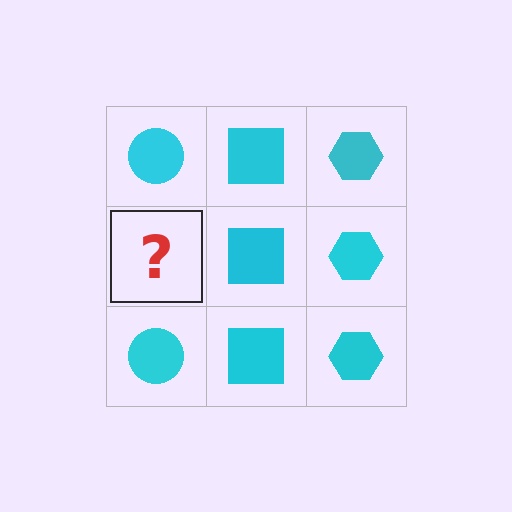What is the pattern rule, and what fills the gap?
The rule is that each column has a consistent shape. The gap should be filled with a cyan circle.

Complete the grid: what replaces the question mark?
The question mark should be replaced with a cyan circle.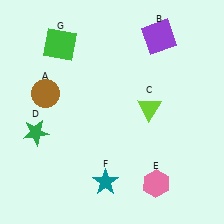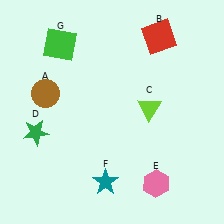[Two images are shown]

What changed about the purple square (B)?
In Image 1, B is purple. In Image 2, it changed to red.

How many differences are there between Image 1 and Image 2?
There is 1 difference between the two images.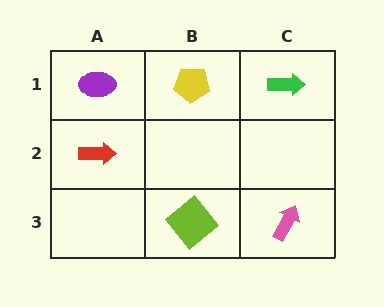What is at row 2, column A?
A red arrow.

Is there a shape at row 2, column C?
No, that cell is empty.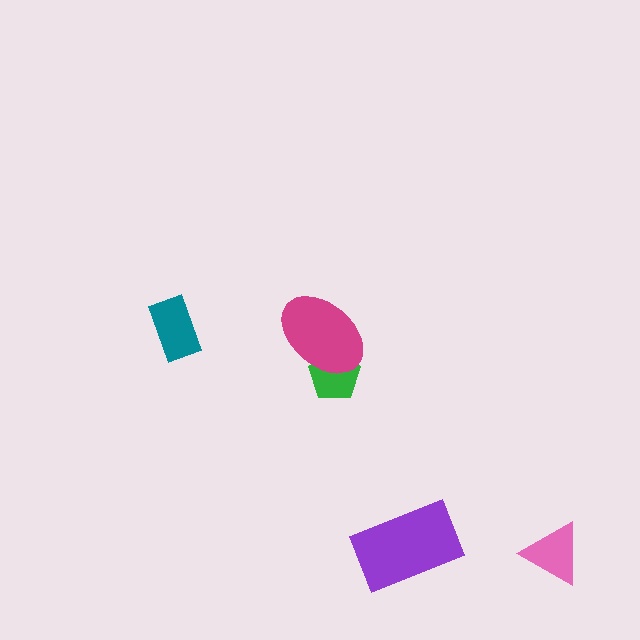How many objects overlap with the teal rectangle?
0 objects overlap with the teal rectangle.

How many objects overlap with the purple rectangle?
0 objects overlap with the purple rectangle.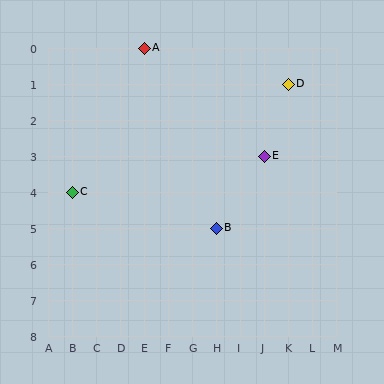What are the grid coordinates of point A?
Point A is at grid coordinates (E, 0).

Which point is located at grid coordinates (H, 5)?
Point B is at (H, 5).